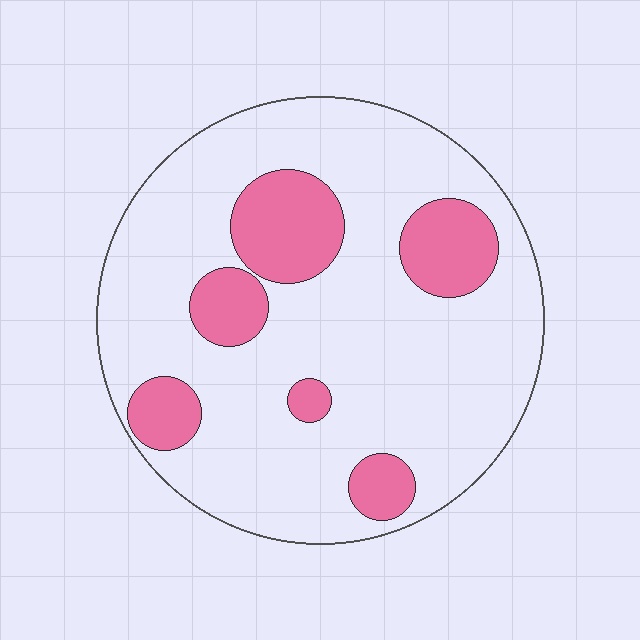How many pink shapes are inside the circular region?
6.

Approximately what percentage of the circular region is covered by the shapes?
Approximately 20%.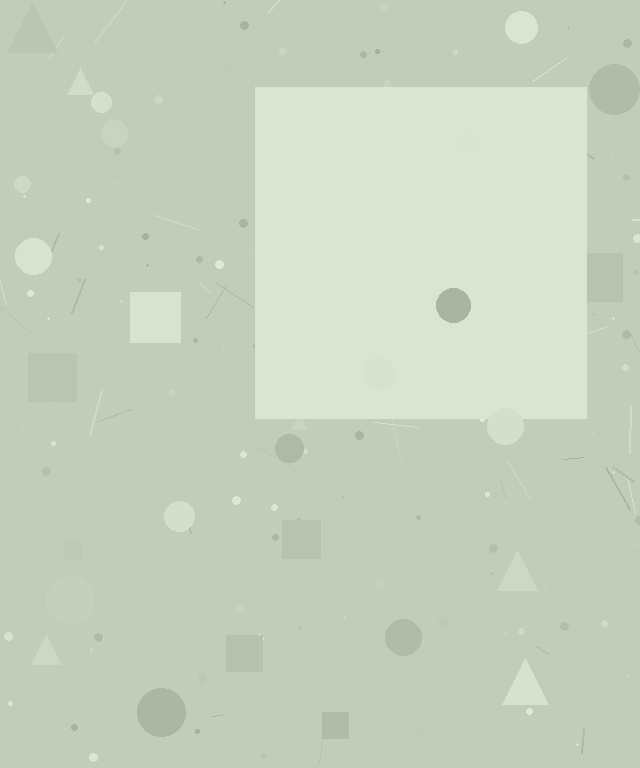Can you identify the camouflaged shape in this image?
The camouflaged shape is a square.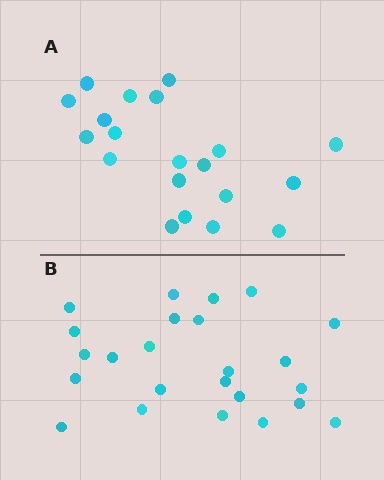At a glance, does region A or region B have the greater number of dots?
Region B (the bottom region) has more dots.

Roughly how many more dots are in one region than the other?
Region B has about 4 more dots than region A.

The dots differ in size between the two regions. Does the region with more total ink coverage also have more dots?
No. Region A has more total ink coverage because its dots are larger, but region B actually contains more individual dots. Total area can be misleading — the number of items is what matters here.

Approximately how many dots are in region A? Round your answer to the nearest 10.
About 20 dots.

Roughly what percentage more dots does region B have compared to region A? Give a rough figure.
About 20% more.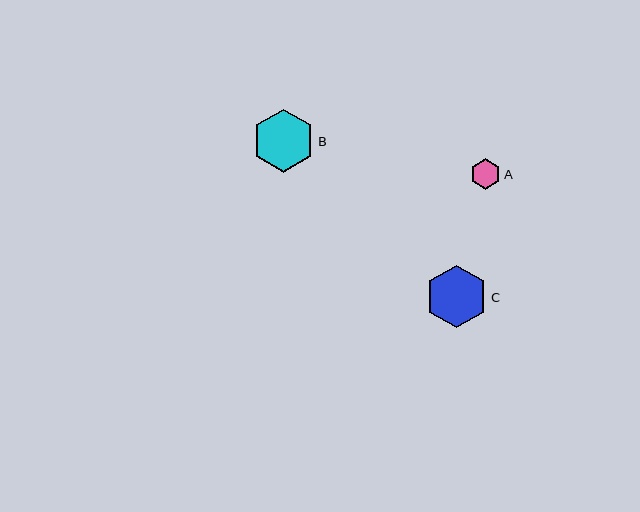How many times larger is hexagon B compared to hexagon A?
Hexagon B is approximately 2.0 times the size of hexagon A.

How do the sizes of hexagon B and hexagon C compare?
Hexagon B and hexagon C are approximately the same size.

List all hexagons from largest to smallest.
From largest to smallest: B, C, A.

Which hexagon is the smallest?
Hexagon A is the smallest with a size of approximately 31 pixels.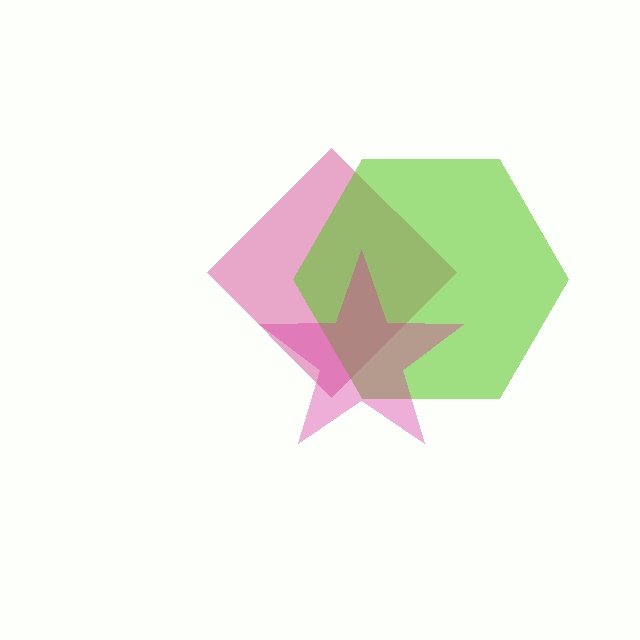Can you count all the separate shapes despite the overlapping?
Yes, there are 3 separate shapes.